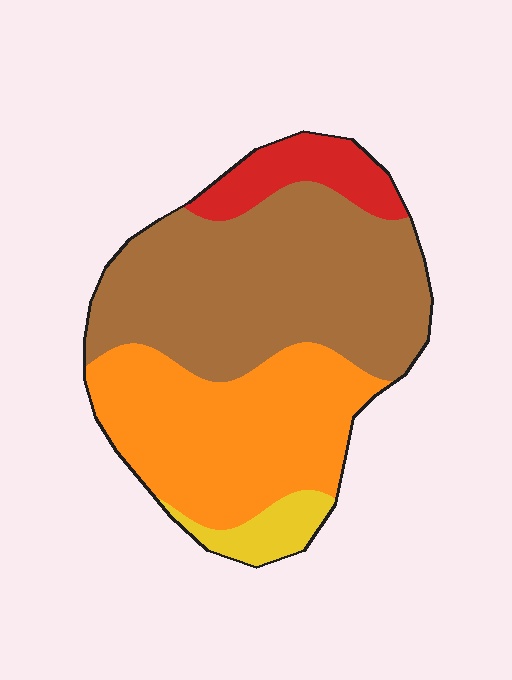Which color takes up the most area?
Brown, at roughly 50%.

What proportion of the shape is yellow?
Yellow covers roughly 5% of the shape.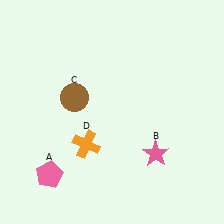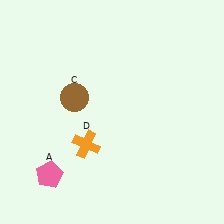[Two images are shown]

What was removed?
The pink star (B) was removed in Image 2.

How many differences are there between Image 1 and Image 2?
There is 1 difference between the two images.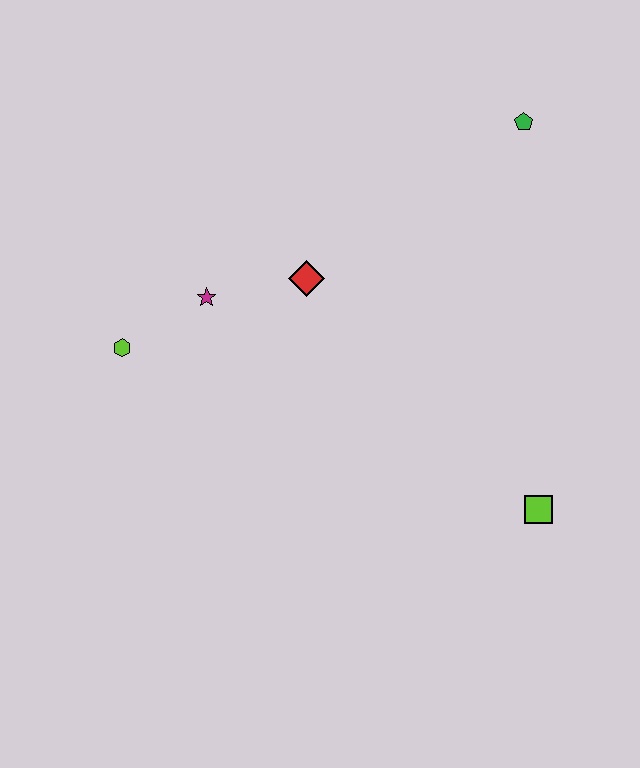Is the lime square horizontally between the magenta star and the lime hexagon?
No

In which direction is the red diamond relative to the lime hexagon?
The red diamond is to the right of the lime hexagon.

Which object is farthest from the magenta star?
The lime square is farthest from the magenta star.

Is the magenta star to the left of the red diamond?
Yes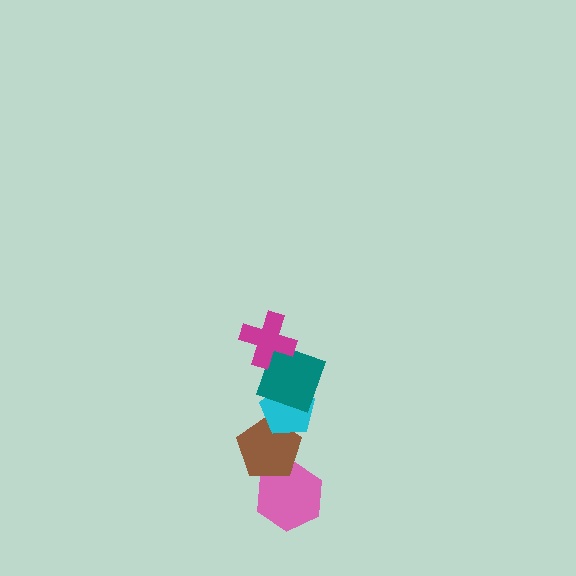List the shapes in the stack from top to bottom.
From top to bottom: the magenta cross, the teal square, the cyan pentagon, the brown pentagon, the pink hexagon.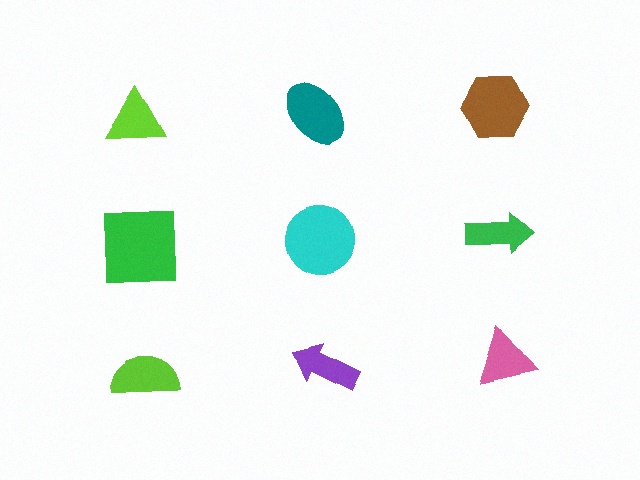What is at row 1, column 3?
A brown hexagon.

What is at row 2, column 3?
A green arrow.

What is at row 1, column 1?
A lime triangle.